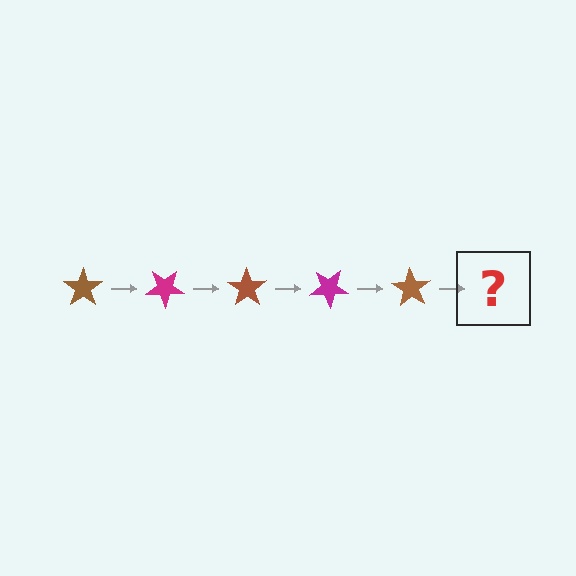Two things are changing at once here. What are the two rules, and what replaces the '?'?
The two rules are that it rotates 35 degrees each step and the color cycles through brown and magenta. The '?' should be a magenta star, rotated 175 degrees from the start.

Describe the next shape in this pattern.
It should be a magenta star, rotated 175 degrees from the start.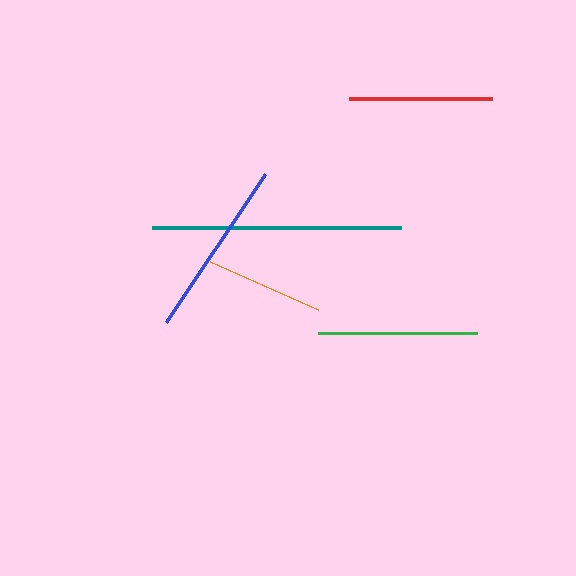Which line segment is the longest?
The teal line is the longest at approximately 249 pixels.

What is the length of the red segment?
The red segment is approximately 143 pixels long.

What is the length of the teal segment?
The teal segment is approximately 249 pixels long.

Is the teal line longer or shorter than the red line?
The teal line is longer than the red line.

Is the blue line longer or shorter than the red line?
The blue line is longer than the red line.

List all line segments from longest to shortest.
From longest to shortest: teal, blue, green, red, orange.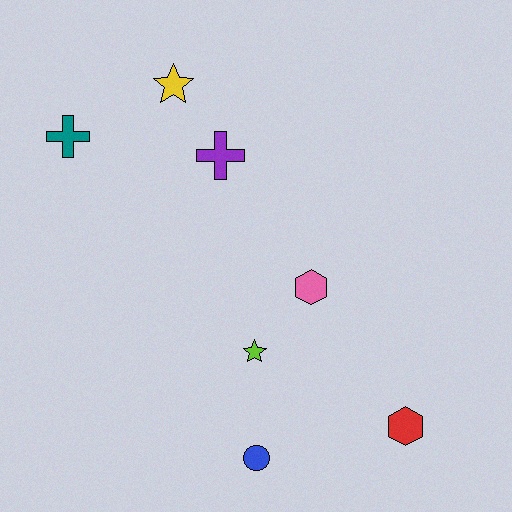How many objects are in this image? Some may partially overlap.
There are 7 objects.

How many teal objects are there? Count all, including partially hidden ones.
There is 1 teal object.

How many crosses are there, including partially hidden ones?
There are 2 crosses.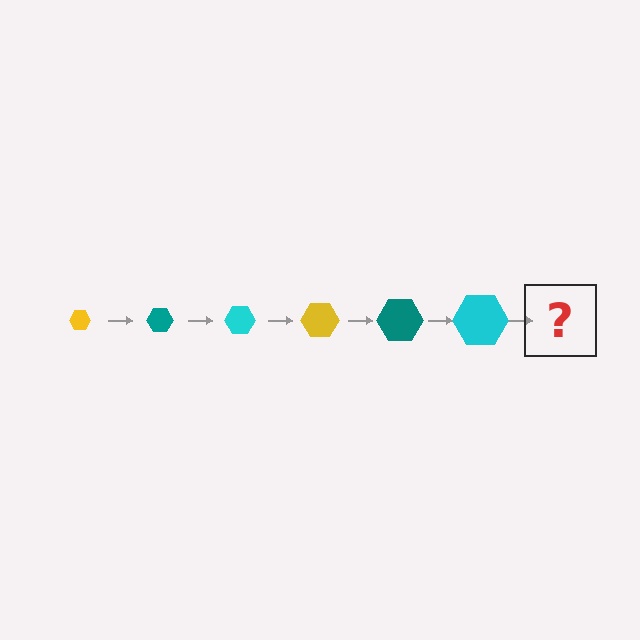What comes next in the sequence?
The next element should be a yellow hexagon, larger than the previous one.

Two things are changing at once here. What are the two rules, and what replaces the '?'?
The two rules are that the hexagon grows larger each step and the color cycles through yellow, teal, and cyan. The '?' should be a yellow hexagon, larger than the previous one.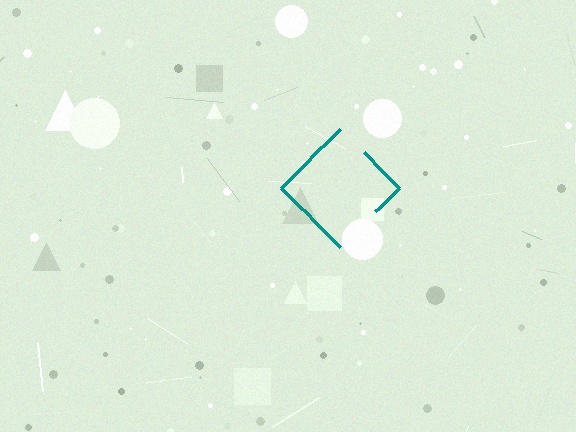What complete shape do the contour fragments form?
The contour fragments form a diamond.